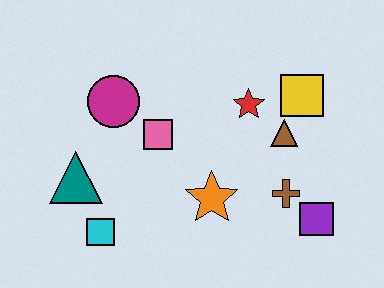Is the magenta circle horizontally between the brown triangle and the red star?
No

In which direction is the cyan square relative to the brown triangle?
The cyan square is to the left of the brown triangle.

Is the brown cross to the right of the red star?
Yes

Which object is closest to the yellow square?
The brown triangle is closest to the yellow square.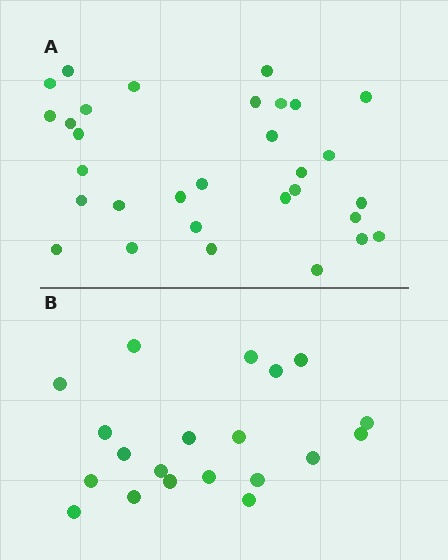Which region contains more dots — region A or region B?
Region A (the top region) has more dots.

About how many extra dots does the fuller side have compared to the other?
Region A has roughly 12 or so more dots than region B.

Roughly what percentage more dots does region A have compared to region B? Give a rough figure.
About 55% more.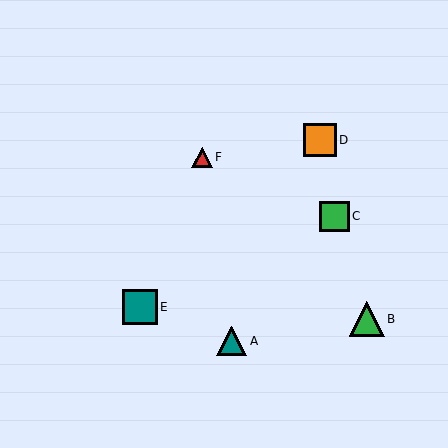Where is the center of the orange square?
The center of the orange square is at (320, 140).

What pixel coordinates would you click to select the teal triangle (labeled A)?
Click at (232, 341) to select the teal triangle A.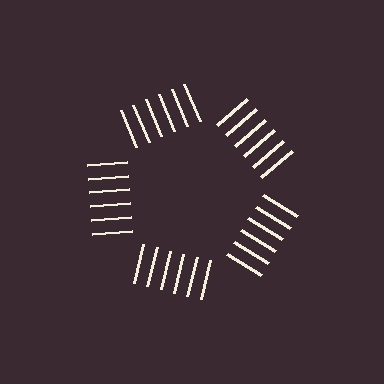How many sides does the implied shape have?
5 sides — the line-ends trace a pentagon.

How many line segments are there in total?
30 — 6 along each of the 5 edges.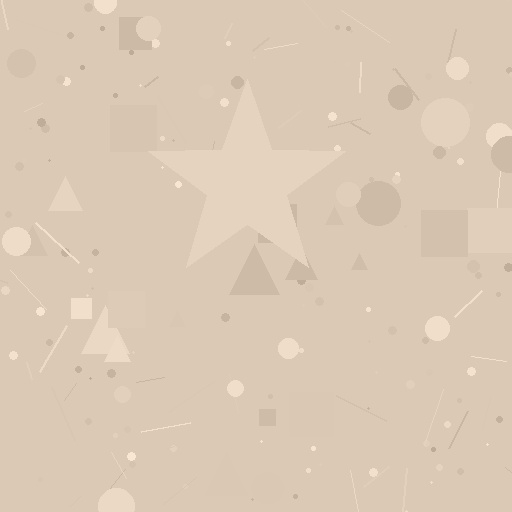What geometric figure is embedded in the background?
A star is embedded in the background.